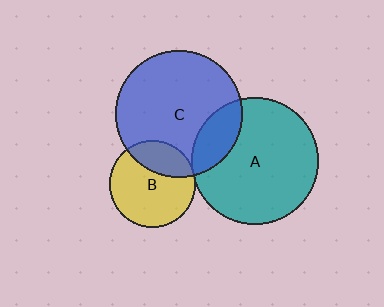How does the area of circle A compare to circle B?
Approximately 2.1 times.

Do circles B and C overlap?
Yes.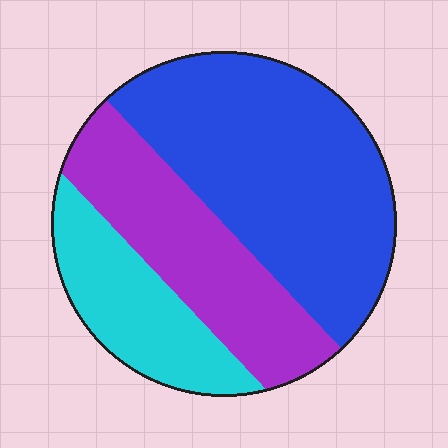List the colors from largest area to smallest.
From largest to smallest: blue, purple, cyan.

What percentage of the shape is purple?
Purple covers around 30% of the shape.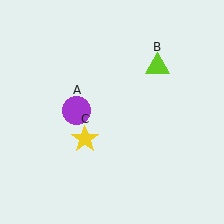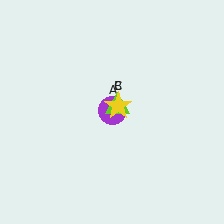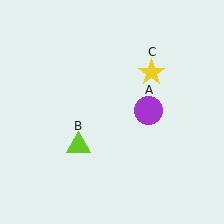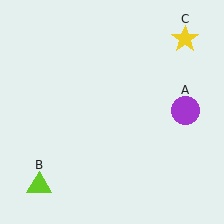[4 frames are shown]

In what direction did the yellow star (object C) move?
The yellow star (object C) moved up and to the right.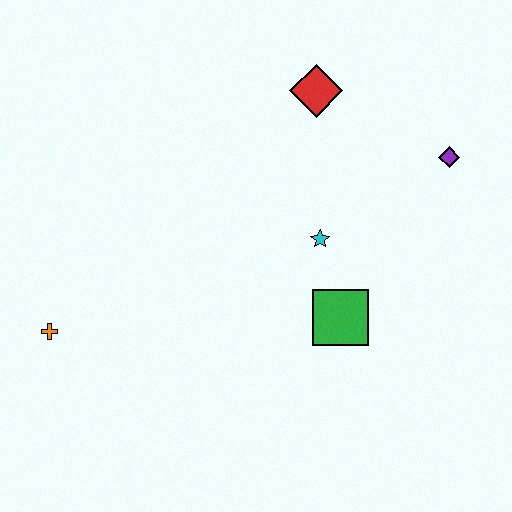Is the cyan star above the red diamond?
No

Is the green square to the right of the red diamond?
Yes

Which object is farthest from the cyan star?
The orange cross is farthest from the cyan star.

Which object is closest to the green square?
The cyan star is closest to the green square.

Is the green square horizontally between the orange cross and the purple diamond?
Yes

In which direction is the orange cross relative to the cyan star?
The orange cross is to the left of the cyan star.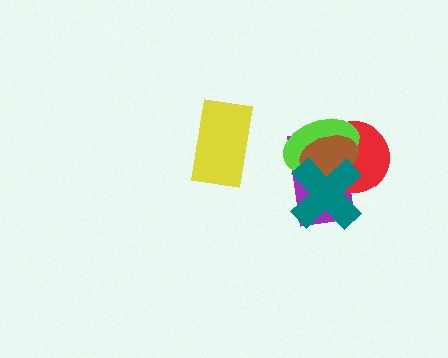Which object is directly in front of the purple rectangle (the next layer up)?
The red circle is directly in front of the purple rectangle.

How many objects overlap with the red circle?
4 objects overlap with the red circle.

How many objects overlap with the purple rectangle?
4 objects overlap with the purple rectangle.